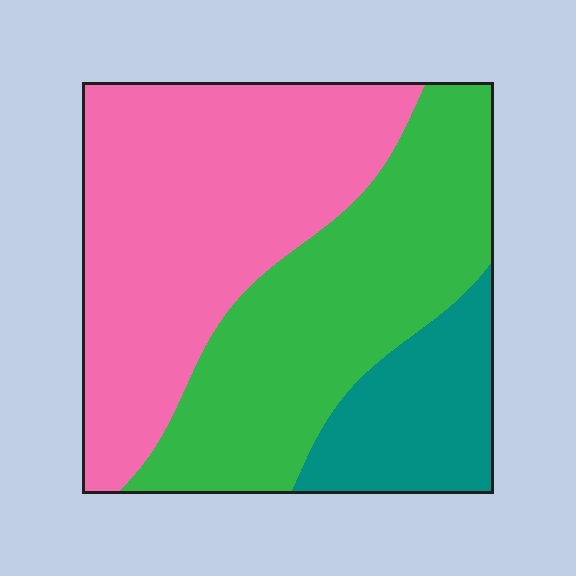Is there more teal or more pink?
Pink.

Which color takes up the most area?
Pink, at roughly 45%.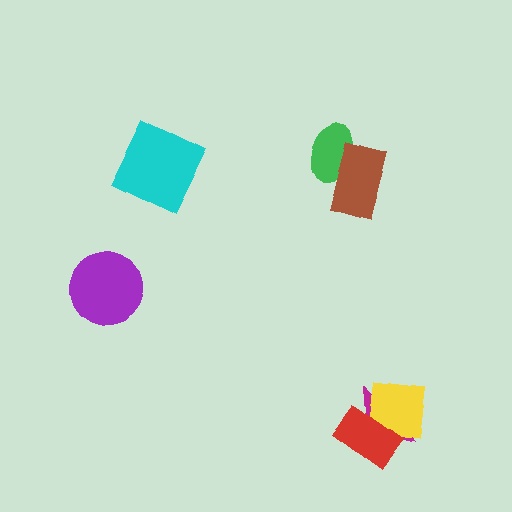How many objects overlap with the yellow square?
2 objects overlap with the yellow square.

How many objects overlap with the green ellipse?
1 object overlaps with the green ellipse.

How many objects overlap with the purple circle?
0 objects overlap with the purple circle.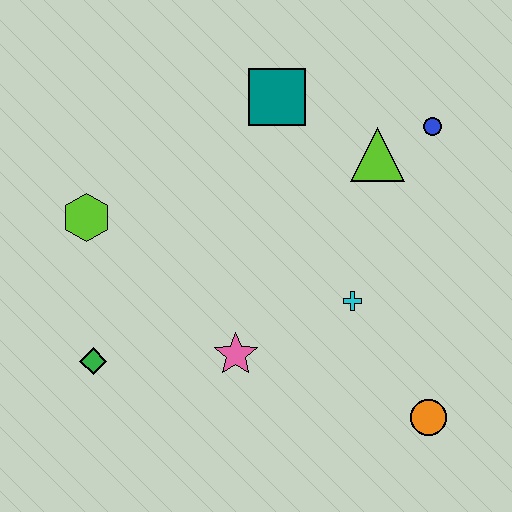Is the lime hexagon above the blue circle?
No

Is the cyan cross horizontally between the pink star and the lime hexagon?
No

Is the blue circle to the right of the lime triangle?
Yes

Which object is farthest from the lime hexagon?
The orange circle is farthest from the lime hexagon.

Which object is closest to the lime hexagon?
The green diamond is closest to the lime hexagon.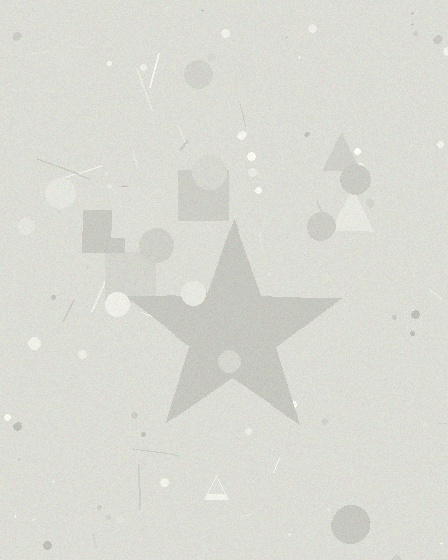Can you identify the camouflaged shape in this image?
The camouflaged shape is a star.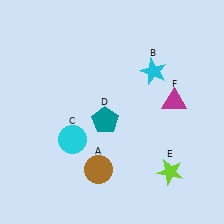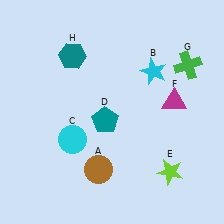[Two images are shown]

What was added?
A green cross (G), a teal hexagon (H) were added in Image 2.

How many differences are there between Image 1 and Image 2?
There are 2 differences between the two images.